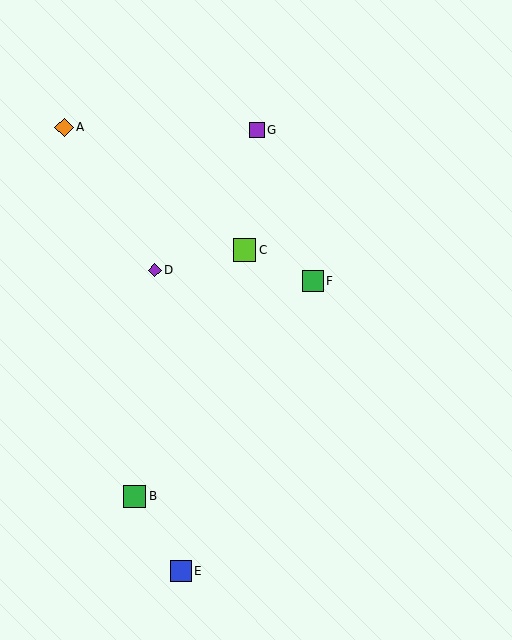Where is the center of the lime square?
The center of the lime square is at (244, 250).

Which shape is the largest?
The lime square (labeled C) is the largest.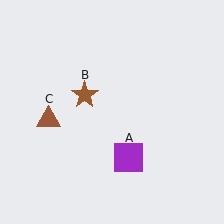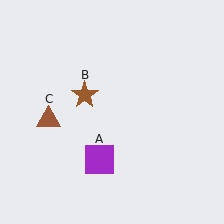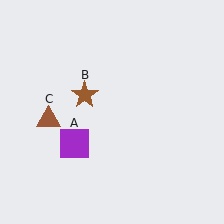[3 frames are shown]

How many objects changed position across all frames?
1 object changed position: purple square (object A).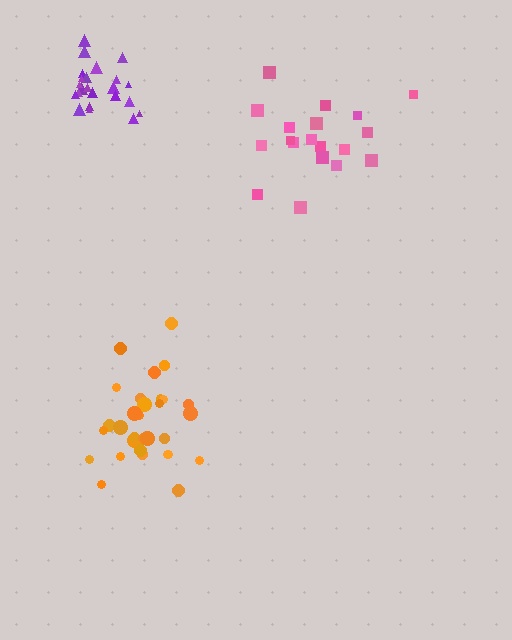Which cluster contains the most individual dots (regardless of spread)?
Orange (31).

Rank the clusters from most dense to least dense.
purple, orange, pink.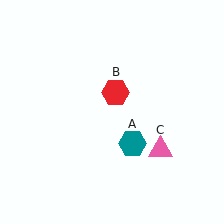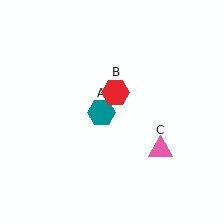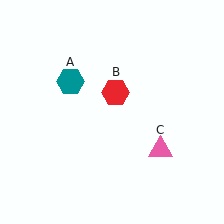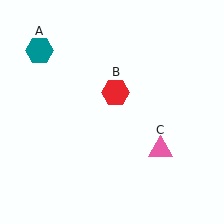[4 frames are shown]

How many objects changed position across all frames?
1 object changed position: teal hexagon (object A).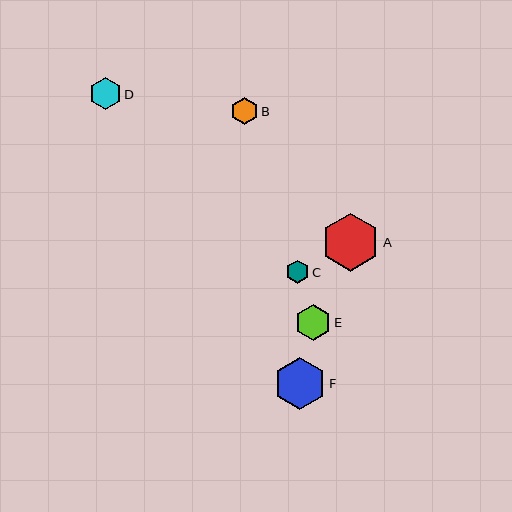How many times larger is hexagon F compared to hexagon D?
Hexagon F is approximately 1.6 times the size of hexagon D.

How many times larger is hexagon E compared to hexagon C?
Hexagon E is approximately 1.6 times the size of hexagon C.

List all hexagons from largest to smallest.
From largest to smallest: A, F, E, D, B, C.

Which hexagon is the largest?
Hexagon A is the largest with a size of approximately 58 pixels.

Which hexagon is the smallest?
Hexagon C is the smallest with a size of approximately 23 pixels.